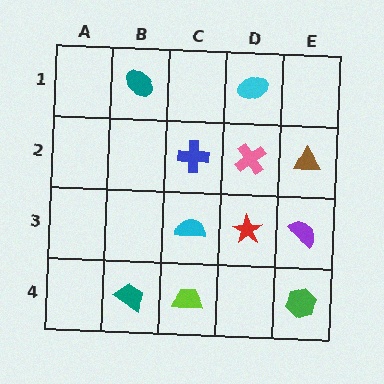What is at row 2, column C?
A blue cross.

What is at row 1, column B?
A teal ellipse.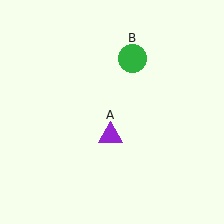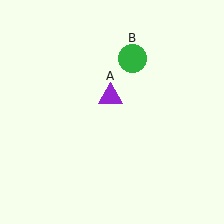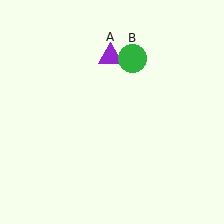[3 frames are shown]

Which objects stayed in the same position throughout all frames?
Green circle (object B) remained stationary.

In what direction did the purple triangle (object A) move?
The purple triangle (object A) moved up.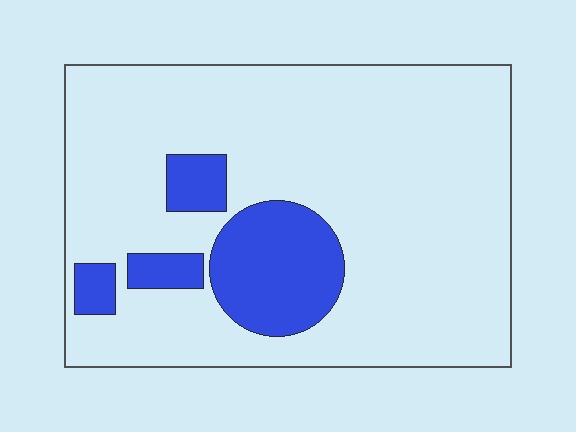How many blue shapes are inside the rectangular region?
4.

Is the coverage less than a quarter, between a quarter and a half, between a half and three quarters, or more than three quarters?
Less than a quarter.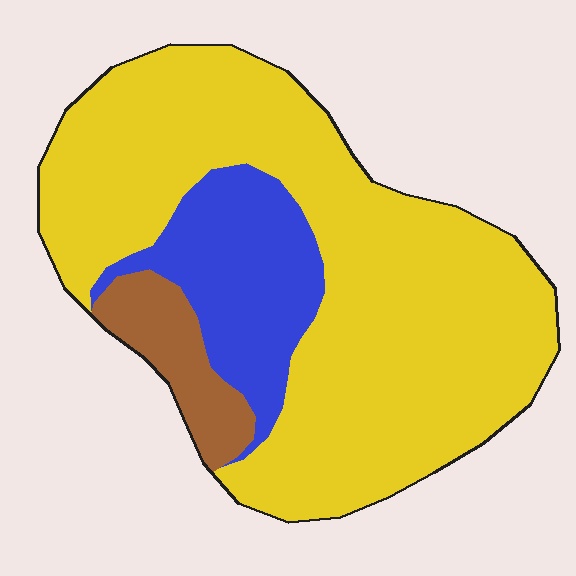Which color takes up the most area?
Yellow, at roughly 75%.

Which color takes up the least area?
Brown, at roughly 10%.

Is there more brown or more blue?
Blue.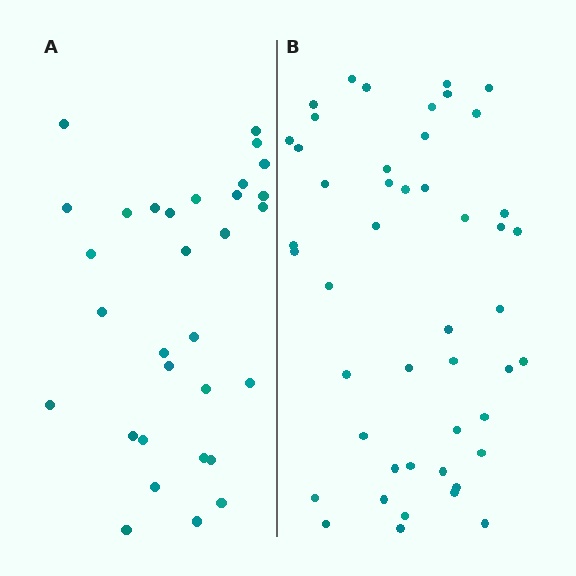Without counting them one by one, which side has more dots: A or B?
Region B (the right region) has more dots.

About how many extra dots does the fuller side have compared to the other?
Region B has approximately 15 more dots than region A.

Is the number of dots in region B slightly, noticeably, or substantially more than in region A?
Region B has substantially more. The ratio is roughly 1.5 to 1.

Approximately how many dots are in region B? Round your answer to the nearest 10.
About 50 dots. (The exact count is 47, which rounds to 50.)